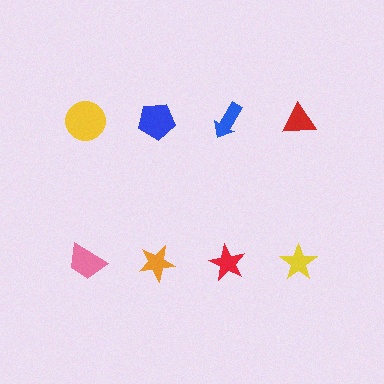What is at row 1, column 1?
A yellow circle.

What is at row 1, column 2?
A blue pentagon.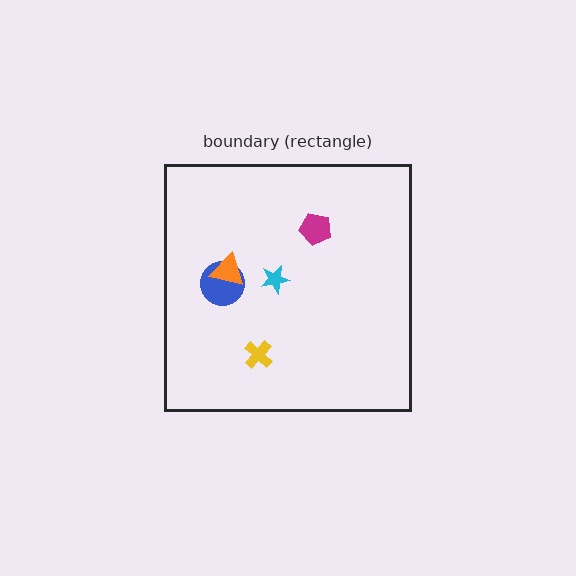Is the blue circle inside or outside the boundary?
Inside.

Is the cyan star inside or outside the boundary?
Inside.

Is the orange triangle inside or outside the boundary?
Inside.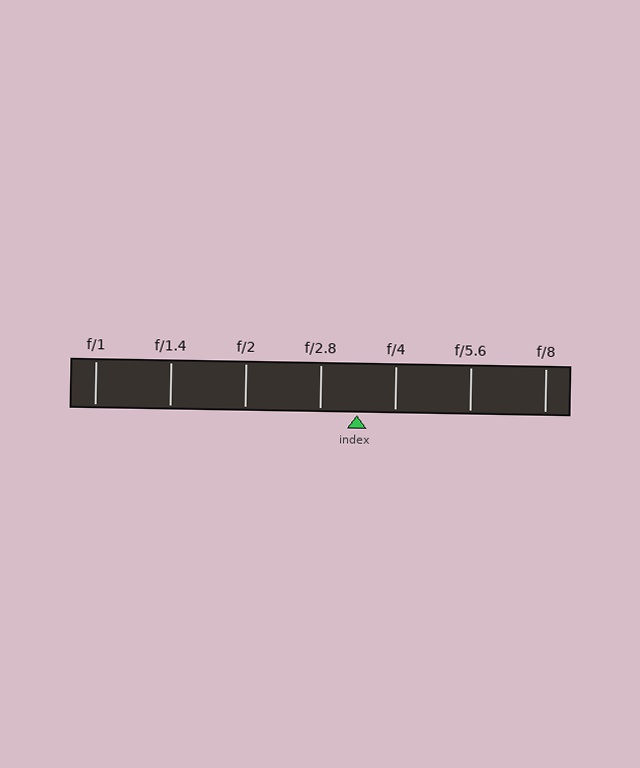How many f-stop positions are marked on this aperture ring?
There are 7 f-stop positions marked.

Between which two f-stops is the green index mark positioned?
The index mark is between f/2.8 and f/4.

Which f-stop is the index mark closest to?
The index mark is closest to f/4.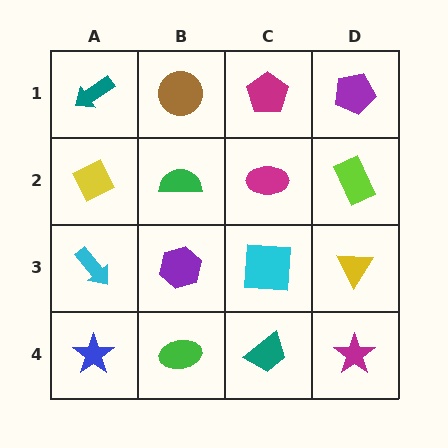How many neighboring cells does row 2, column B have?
4.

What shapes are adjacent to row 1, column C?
A magenta ellipse (row 2, column C), a brown circle (row 1, column B), a purple pentagon (row 1, column D).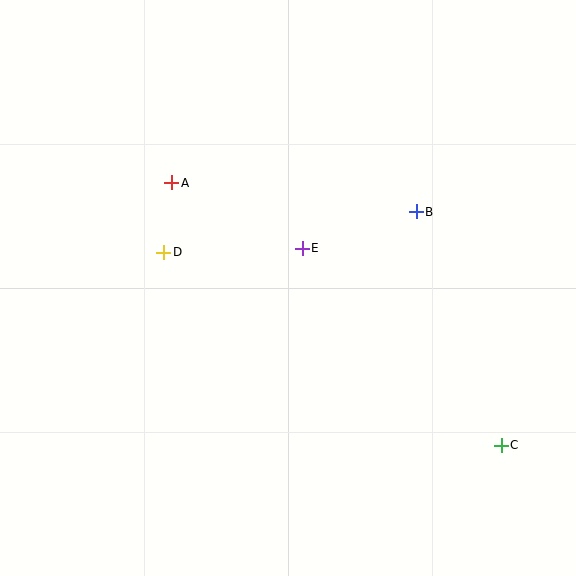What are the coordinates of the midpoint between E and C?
The midpoint between E and C is at (402, 347).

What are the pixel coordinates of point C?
Point C is at (501, 445).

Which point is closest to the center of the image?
Point E at (302, 248) is closest to the center.